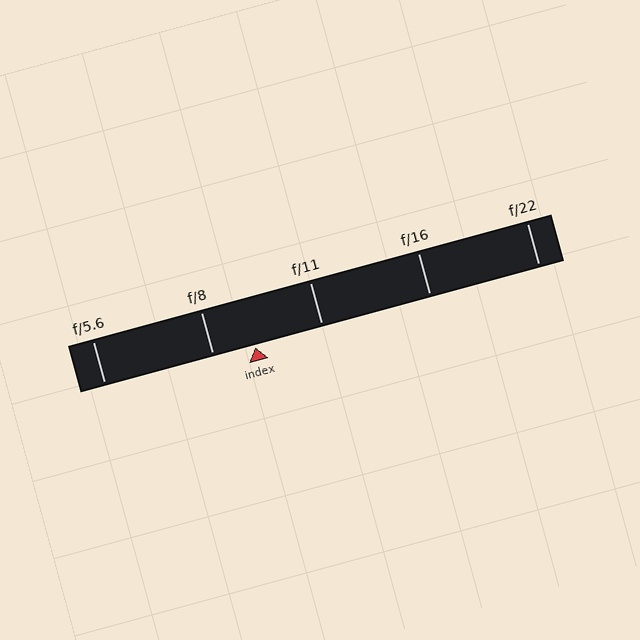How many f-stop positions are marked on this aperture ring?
There are 5 f-stop positions marked.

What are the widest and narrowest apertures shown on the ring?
The widest aperture shown is f/5.6 and the narrowest is f/22.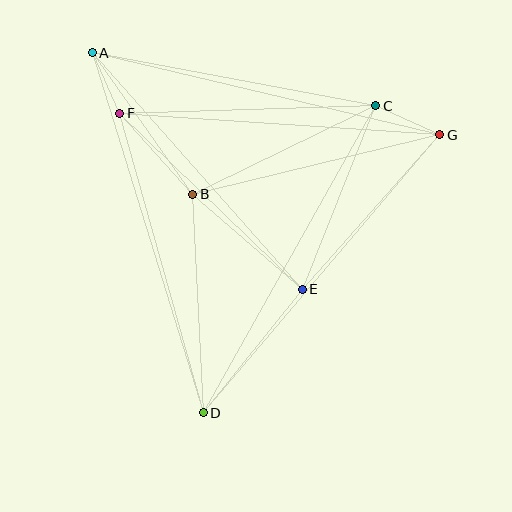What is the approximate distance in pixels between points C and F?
The distance between C and F is approximately 256 pixels.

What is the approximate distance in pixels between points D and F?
The distance between D and F is approximately 311 pixels.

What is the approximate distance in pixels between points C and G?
The distance between C and G is approximately 70 pixels.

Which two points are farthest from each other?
Points A and D are farthest from each other.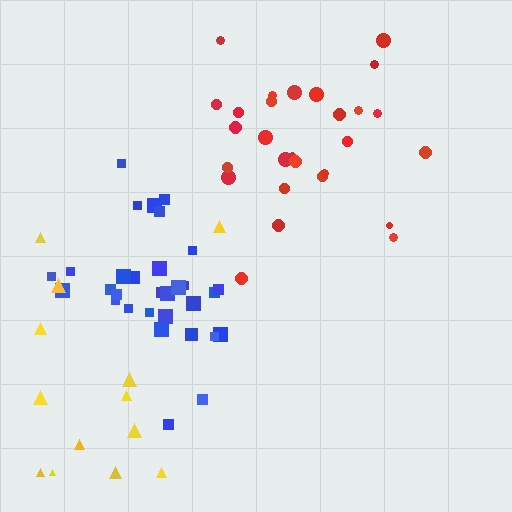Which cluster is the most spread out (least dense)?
Yellow.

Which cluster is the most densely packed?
Blue.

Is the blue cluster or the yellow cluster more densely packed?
Blue.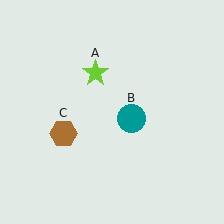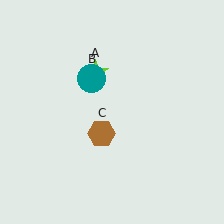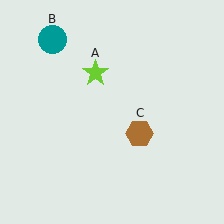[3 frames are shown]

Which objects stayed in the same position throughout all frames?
Lime star (object A) remained stationary.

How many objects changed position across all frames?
2 objects changed position: teal circle (object B), brown hexagon (object C).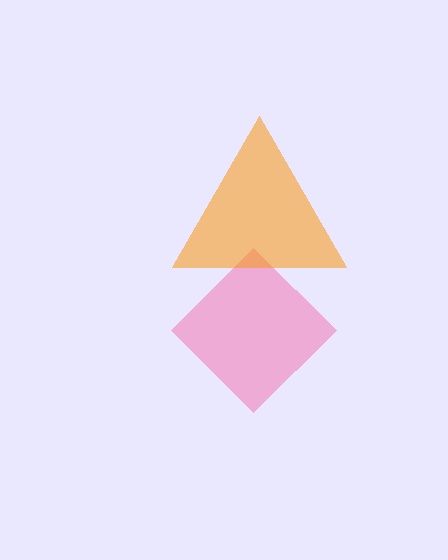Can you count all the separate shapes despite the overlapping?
Yes, there are 2 separate shapes.